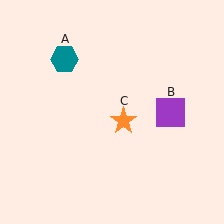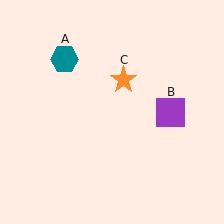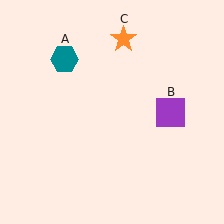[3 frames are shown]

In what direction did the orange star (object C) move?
The orange star (object C) moved up.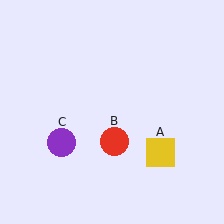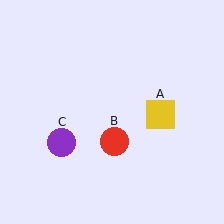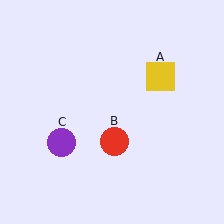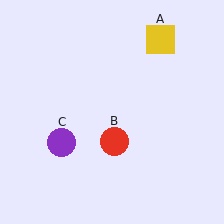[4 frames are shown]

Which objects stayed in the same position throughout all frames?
Red circle (object B) and purple circle (object C) remained stationary.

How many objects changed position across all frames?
1 object changed position: yellow square (object A).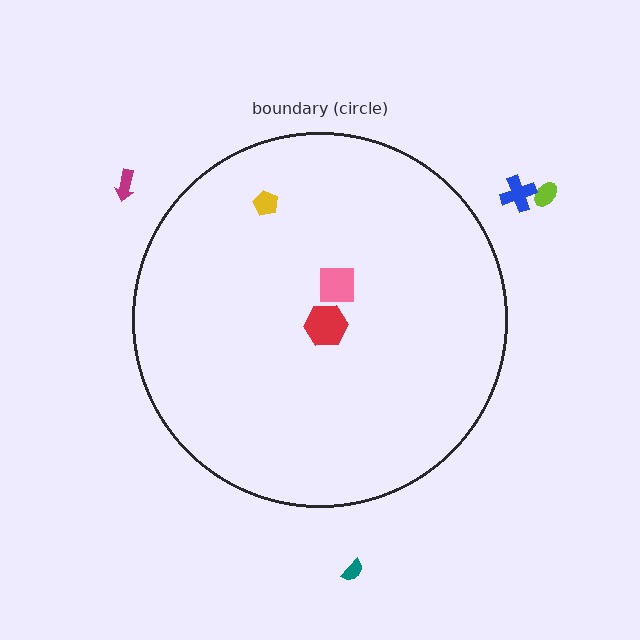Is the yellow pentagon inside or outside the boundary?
Inside.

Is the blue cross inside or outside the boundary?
Outside.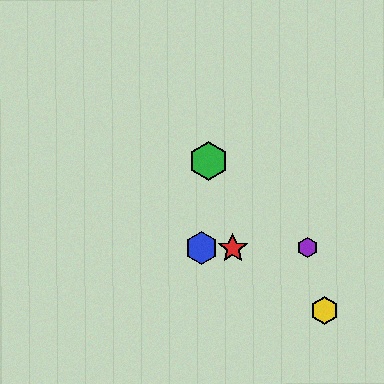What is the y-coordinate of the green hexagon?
The green hexagon is at y≈161.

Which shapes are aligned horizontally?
The red star, the blue hexagon, the purple hexagon are aligned horizontally.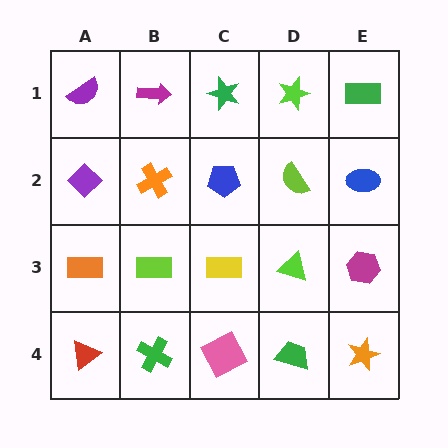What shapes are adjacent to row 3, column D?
A lime semicircle (row 2, column D), a green trapezoid (row 4, column D), a yellow rectangle (row 3, column C), a magenta hexagon (row 3, column E).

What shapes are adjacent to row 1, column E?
A blue ellipse (row 2, column E), a lime star (row 1, column D).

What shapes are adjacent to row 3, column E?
A blue ellipse (row 2, column E), an orange star (row 4, column E), a lime triangle (row 3, column D).